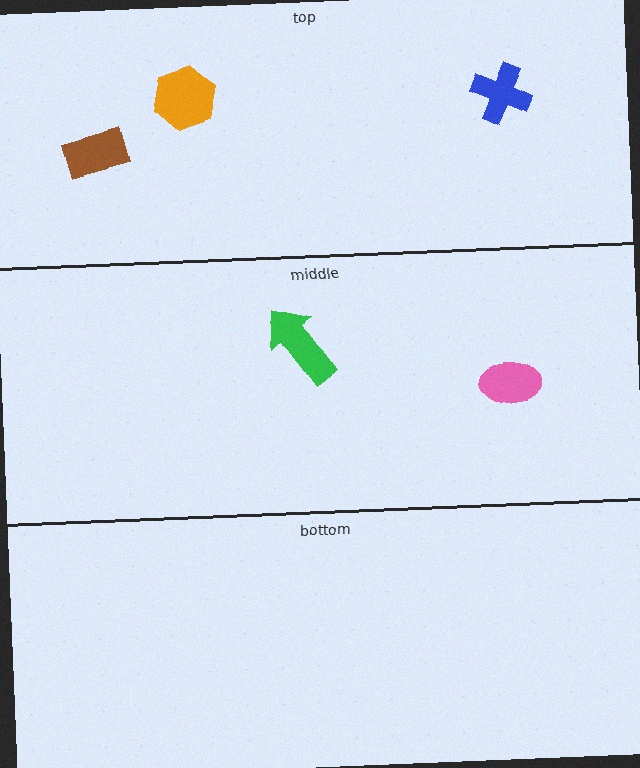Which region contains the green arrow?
The middle region.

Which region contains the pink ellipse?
The middle region.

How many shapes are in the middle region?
2.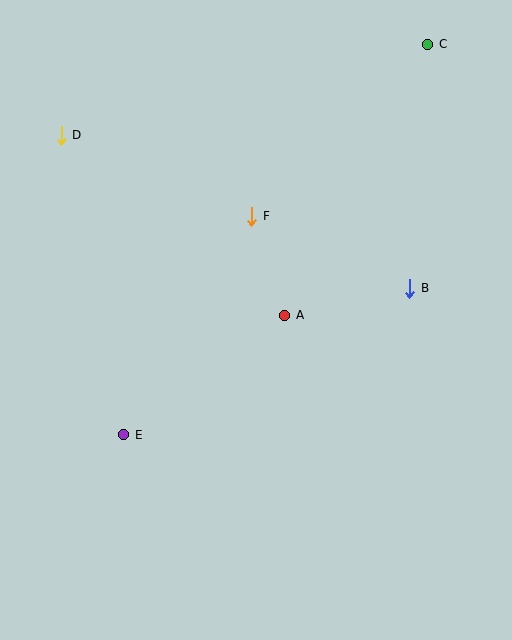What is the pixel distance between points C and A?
The distance between C and A is 307 pixels.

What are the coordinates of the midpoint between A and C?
The midpoint between A and C is at (356, 180).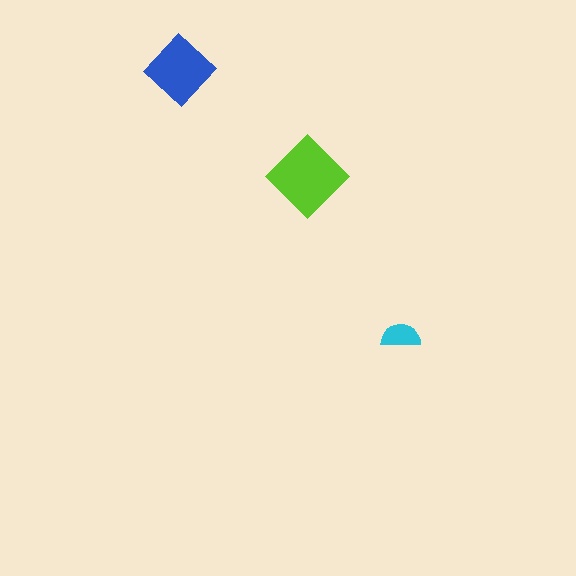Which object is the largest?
The lime diamond.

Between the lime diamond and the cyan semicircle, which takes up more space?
The lime diamond.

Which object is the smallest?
The cyan semicircle.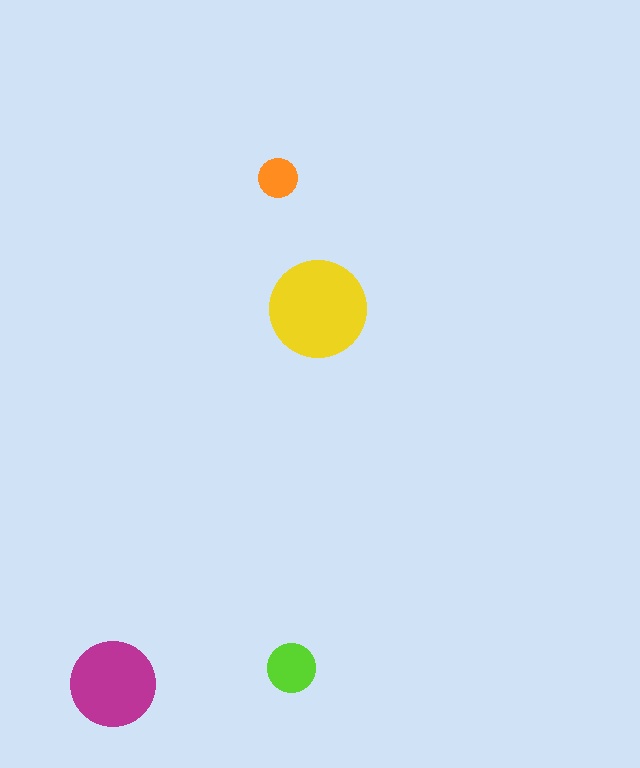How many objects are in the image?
There are 4 objects in the image.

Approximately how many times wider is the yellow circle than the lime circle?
About 2 times wider.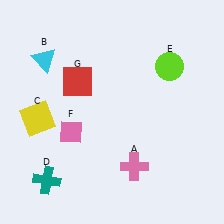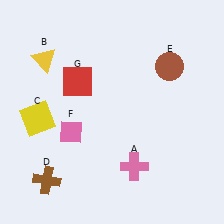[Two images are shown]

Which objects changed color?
B changed from cyan to yellow. D changed from teal to brown. E changed from lime to brown.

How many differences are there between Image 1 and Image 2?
There are 3 differences between the two images.